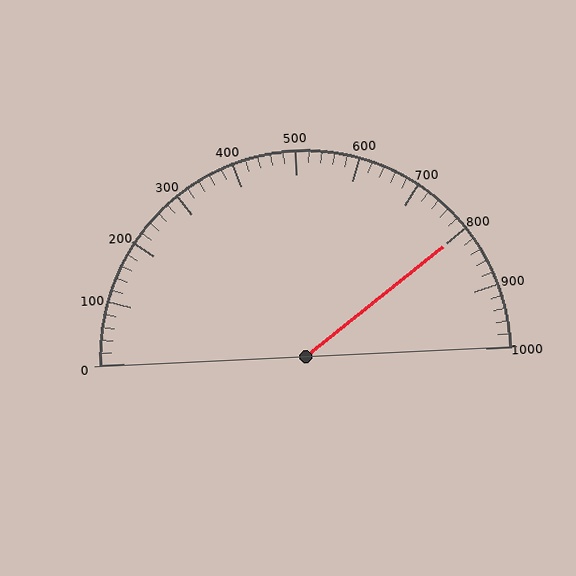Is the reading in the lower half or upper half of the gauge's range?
The reading is in the upper half of the range (0 to 1000).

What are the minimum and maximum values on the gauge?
The gauge ranges from 0 to 1000.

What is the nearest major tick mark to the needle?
The nearest major tick mark is 800.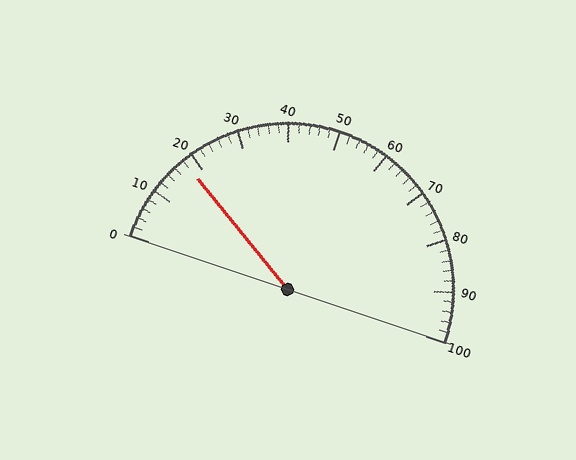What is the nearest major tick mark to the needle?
The nearest major tick mark is 20.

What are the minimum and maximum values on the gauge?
The gauge ranges from 0 to 100.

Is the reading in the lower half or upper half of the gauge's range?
The reading is in the lower half of the range (0 to 100).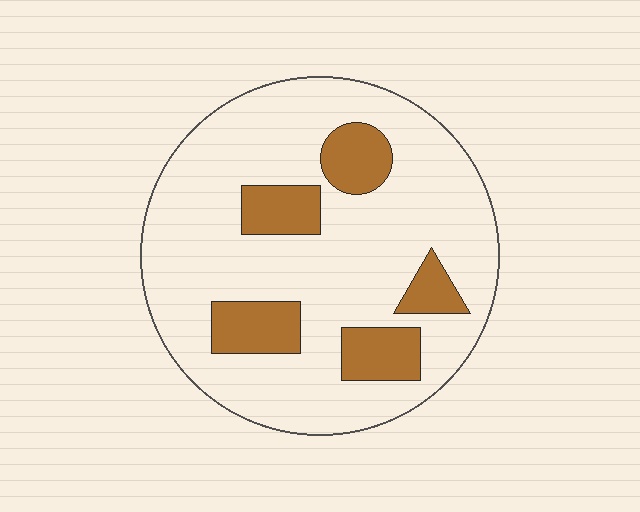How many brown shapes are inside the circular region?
5.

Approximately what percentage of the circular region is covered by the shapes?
Approximately 20%.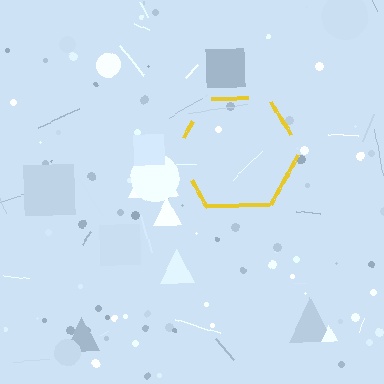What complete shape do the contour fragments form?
The contour fragments form a hexagon.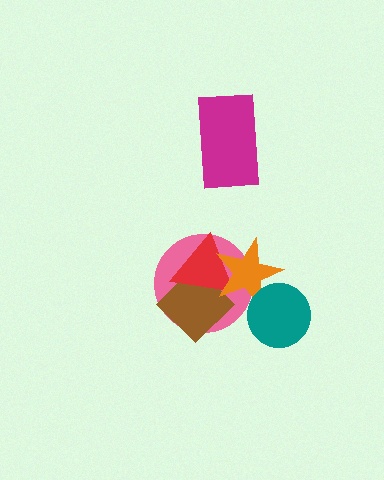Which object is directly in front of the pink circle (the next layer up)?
The brown diamond is directly in front of the pink circle.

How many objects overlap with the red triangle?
3 objects overlap with the red triangle.